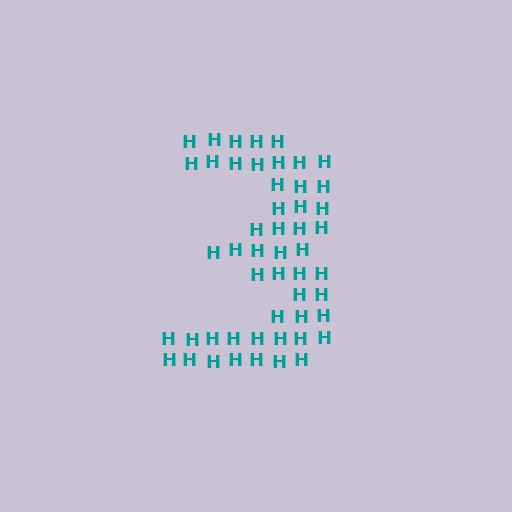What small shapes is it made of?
It is made of small letter H's.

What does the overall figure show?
The overall figure shows the digit 3.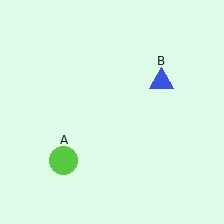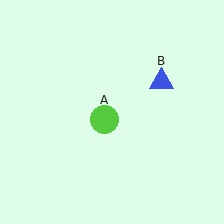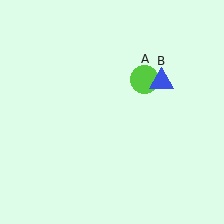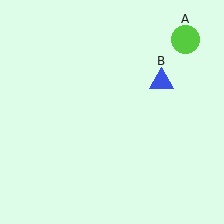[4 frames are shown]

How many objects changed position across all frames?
1 object changed position: lime circle (object A).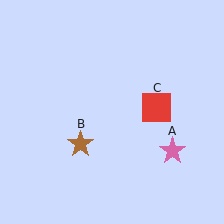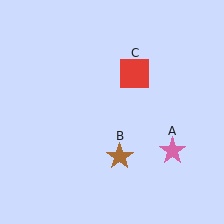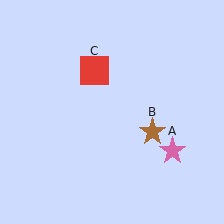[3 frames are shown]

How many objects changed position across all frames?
2 objects changed position: brown star (object B), red square (object C).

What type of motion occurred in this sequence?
The brown star (object B), red square (object C) rotated counterclockwise around the center of the scene.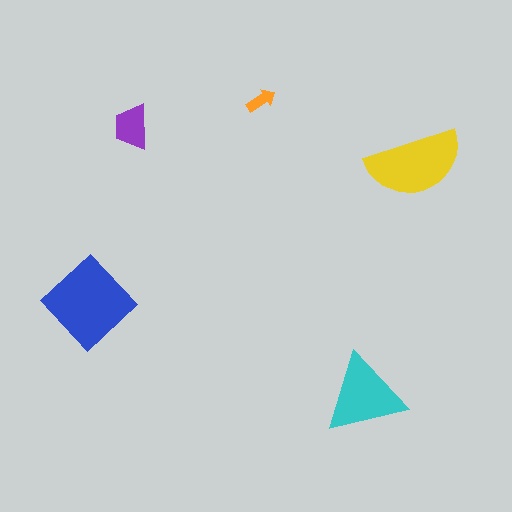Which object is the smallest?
The orange arrow.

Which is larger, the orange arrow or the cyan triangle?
The cyan triangle.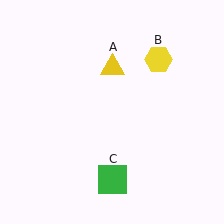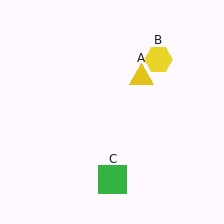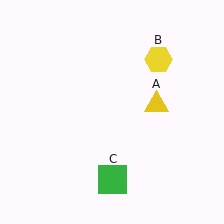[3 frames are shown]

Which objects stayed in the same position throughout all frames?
Yellow hexagon (object B) and green square (object C) remained stationary.